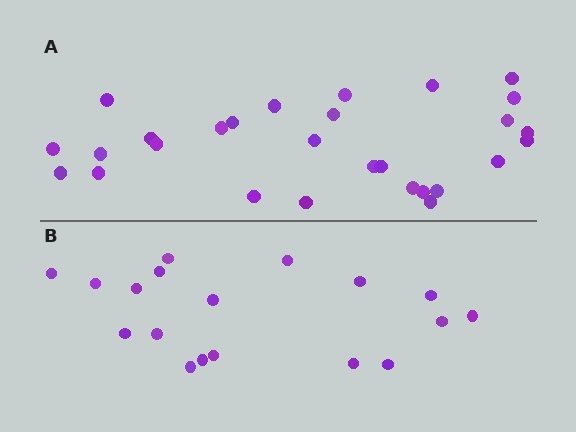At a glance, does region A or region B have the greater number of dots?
Region A (the top region) has more dots.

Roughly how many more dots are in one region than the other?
Region A has roughly 10 or so more dots than region B.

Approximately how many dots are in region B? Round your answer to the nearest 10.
About 20 dots. (The exact count is 18, which rounds to 20.)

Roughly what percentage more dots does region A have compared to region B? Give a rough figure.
About 55% more.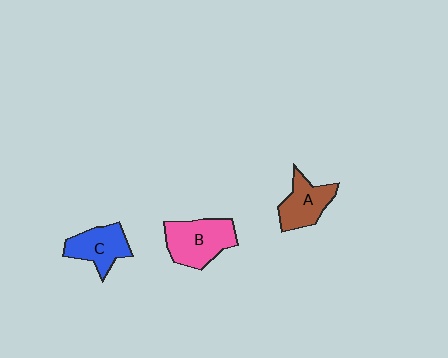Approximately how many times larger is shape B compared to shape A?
Approximately 1.3 times.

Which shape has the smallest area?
Shape A (brown).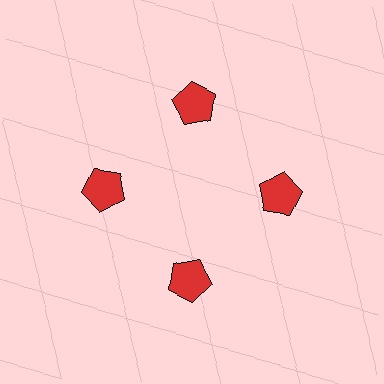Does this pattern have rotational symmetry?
Yes, this pattern has 4-fold rotational symmetry. It looks the same after rotating 90 degrees around the center.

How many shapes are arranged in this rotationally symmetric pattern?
There are 4 shapes, arranged in 4 groups of 1.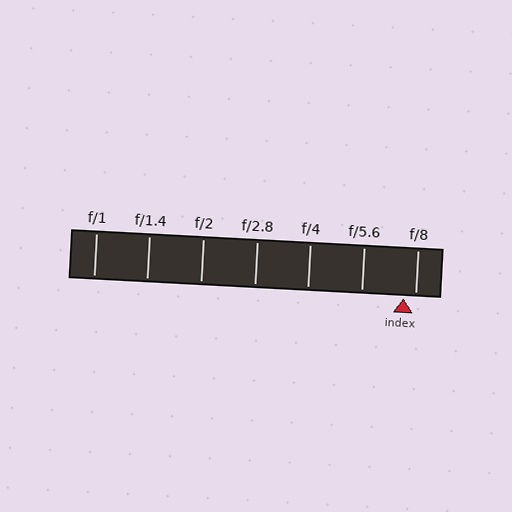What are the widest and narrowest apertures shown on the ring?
The widest aperture shown is f/1 and the narrowest is f/8.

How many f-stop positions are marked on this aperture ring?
There are 7 f-stop positions marked.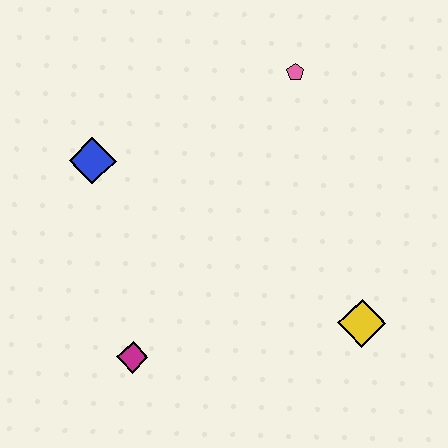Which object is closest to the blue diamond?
The magenta diamond is closest to the blue diamond.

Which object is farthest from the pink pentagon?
The magenta diamond is farthest from the pink pentagon.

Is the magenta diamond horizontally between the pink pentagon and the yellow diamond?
No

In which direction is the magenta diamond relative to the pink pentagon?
The magenta diamond is below the pink pentagon.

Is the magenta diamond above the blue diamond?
No